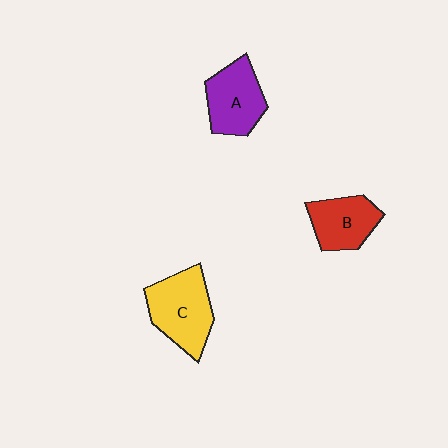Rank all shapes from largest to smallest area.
From largest to smallest: C (yellow), A (purple), B (red).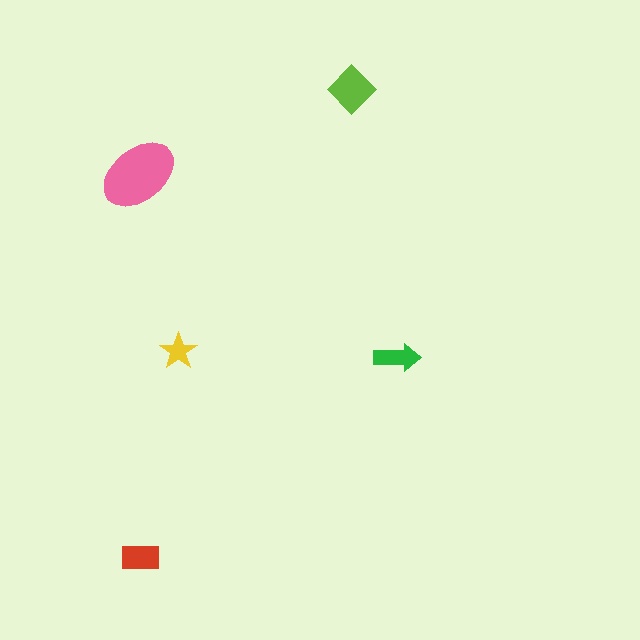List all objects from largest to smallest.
The pink ellipse, the lime diamond, the red rectangle, the green arrow, the yellow star.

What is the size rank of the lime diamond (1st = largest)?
2nd.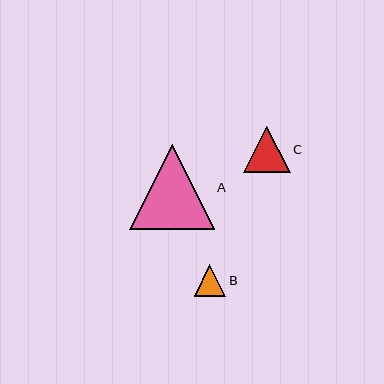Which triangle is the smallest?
Triangle B is the smallest with a size of approximately 32 pixels.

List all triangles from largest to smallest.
From largest to smallest: A, C, B.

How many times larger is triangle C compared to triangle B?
Triangle C is approximately 1.5 times the size of triangle B.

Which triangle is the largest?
Triangle A is the largest with a size of approximately 84 pixels.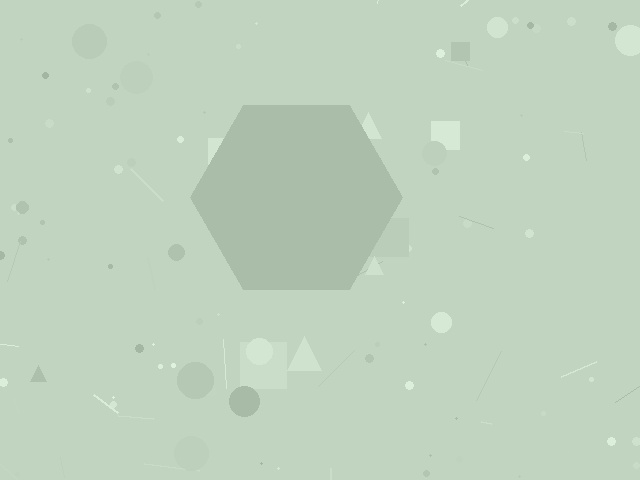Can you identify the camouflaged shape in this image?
The camouflaged shape is a hexagon.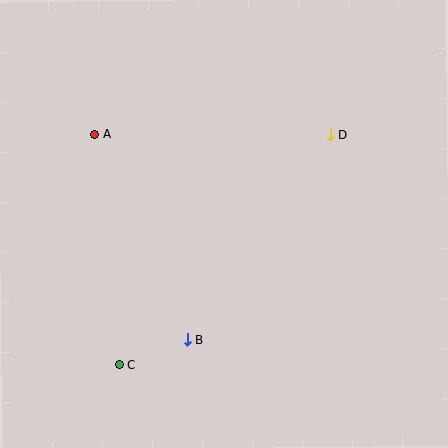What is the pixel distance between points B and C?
The distance between B and C is 72 pixels.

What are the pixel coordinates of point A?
Point A is at (95, 135).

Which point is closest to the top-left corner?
Point A is closest to the top-left corner.